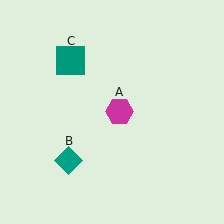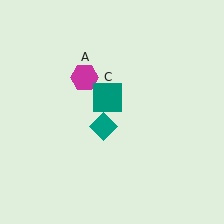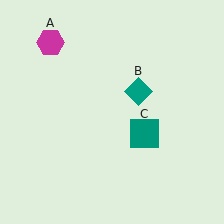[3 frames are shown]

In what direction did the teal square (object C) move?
The teal square (object C) moved down and to the right.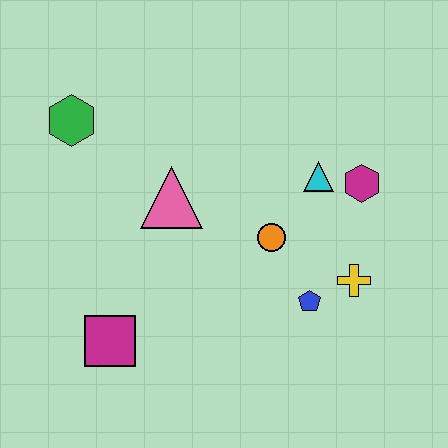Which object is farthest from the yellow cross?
The green hexagon is farthest from the yellow cross.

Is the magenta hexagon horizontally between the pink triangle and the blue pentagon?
No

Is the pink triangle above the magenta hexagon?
No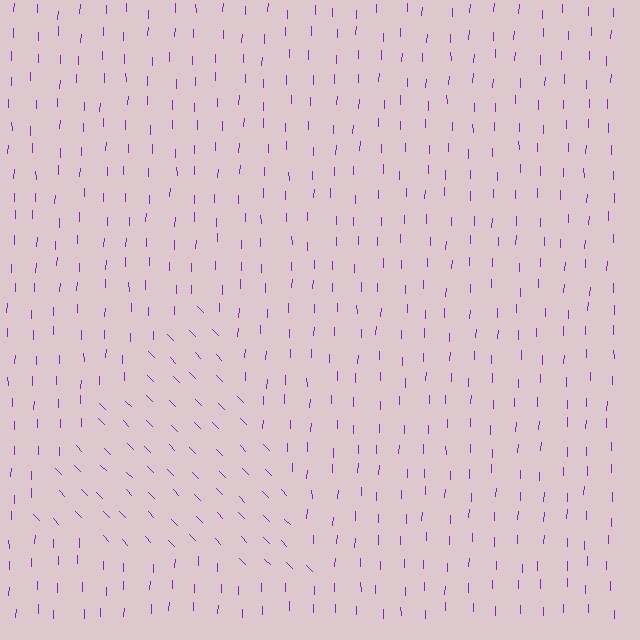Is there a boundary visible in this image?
Yes, there is a texture boundary formed by a change in line orientation.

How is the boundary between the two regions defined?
The boundary is defined purely by a change in line orientation (approximately 45 degrees difference). All lines are the same color and thickness.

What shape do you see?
I see a triangle.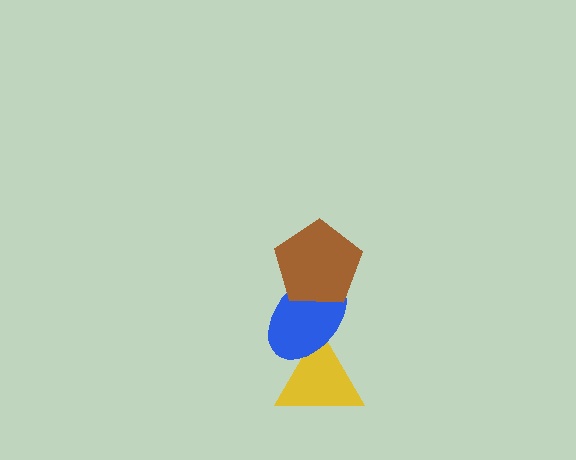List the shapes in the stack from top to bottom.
From top to bottom: the brown pentagon, the blue ellipse, the yellow triangle.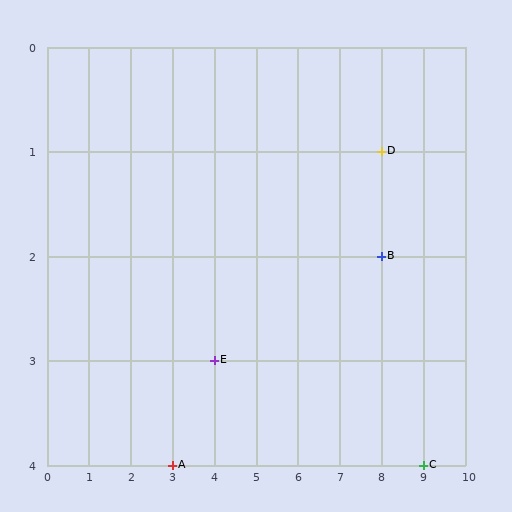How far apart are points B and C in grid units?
Points B and C are 1 column and 2 rows apart (about 2.2 grid units diagonally).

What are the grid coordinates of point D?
Point D is at grid coordinates (8, 1).